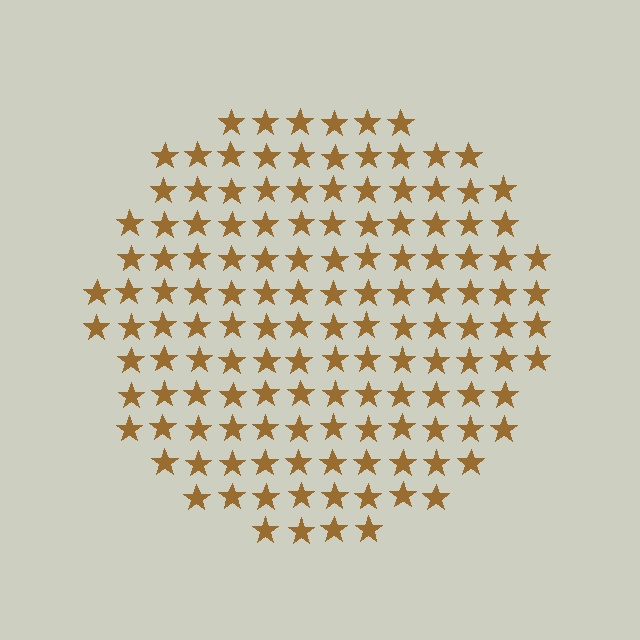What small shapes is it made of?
It is made of small stars.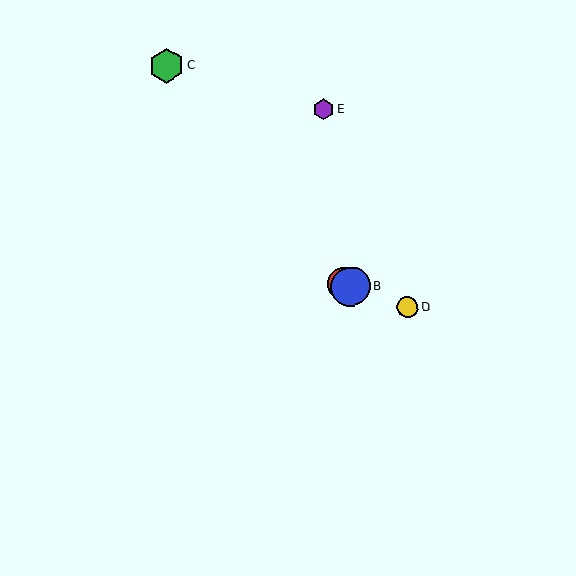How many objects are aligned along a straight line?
3 objects (A, B, D) are aligned along a straight line.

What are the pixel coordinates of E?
Object E is at (324, 110).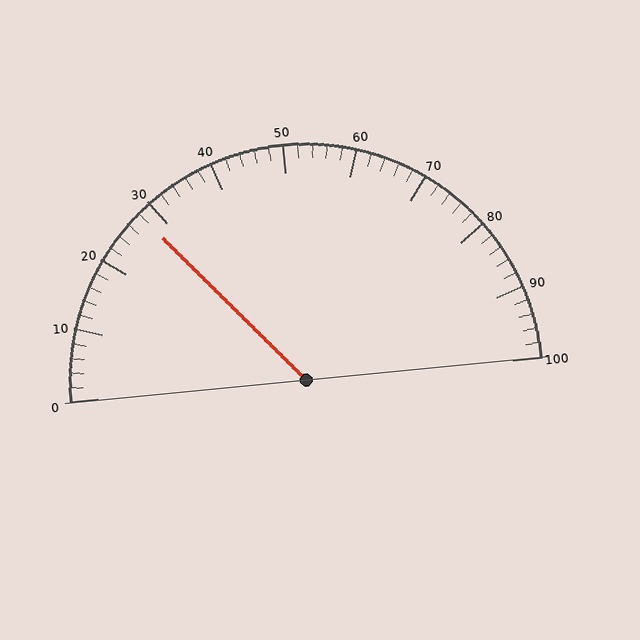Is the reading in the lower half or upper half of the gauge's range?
The reading is in the lower half of the range (0 to 100).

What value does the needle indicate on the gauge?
The needle indicates approximately 28.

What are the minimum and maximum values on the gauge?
The gauge ranges from 0 to 100.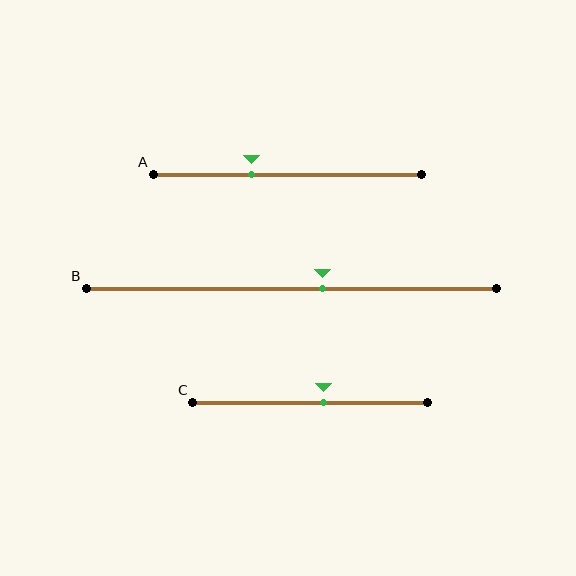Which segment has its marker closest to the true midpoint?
Segment C has its marker closest to the true midpoint.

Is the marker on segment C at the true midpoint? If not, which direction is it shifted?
No, the marker on segment C is shifted to the right by about 6% of the segment length.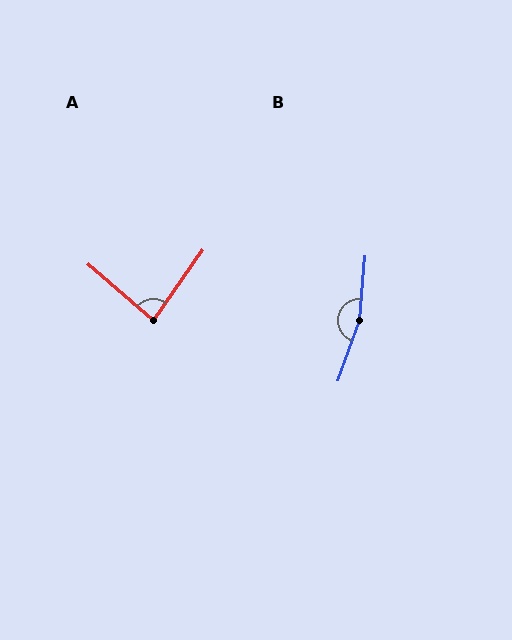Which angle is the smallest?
A, at approximately 84 degrees.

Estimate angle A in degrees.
Approximately 84 degrees.